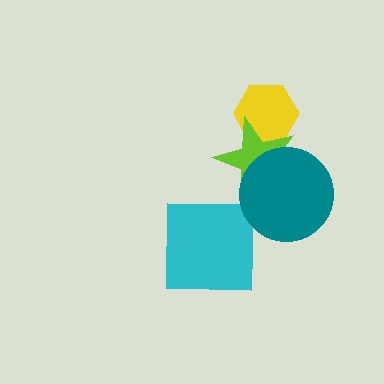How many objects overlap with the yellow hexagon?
1 object overlaps with the yellow hexagon.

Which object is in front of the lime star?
The teal circle is in front of the lime star.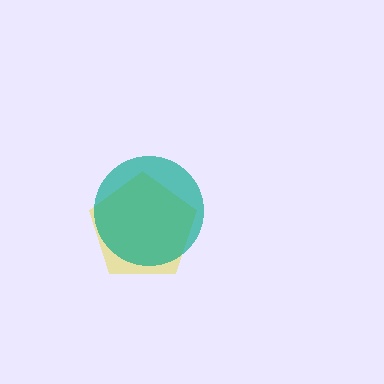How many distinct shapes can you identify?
There are 2 distinct shapes: a yellow pentagon, a teal circle.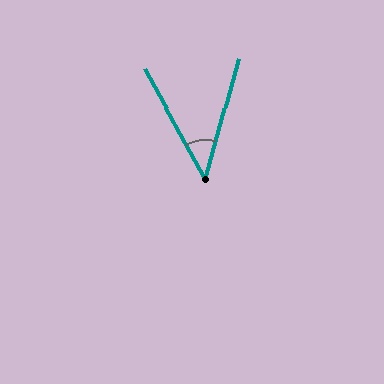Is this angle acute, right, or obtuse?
It is acute.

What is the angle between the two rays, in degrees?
Approximately 44 degrees.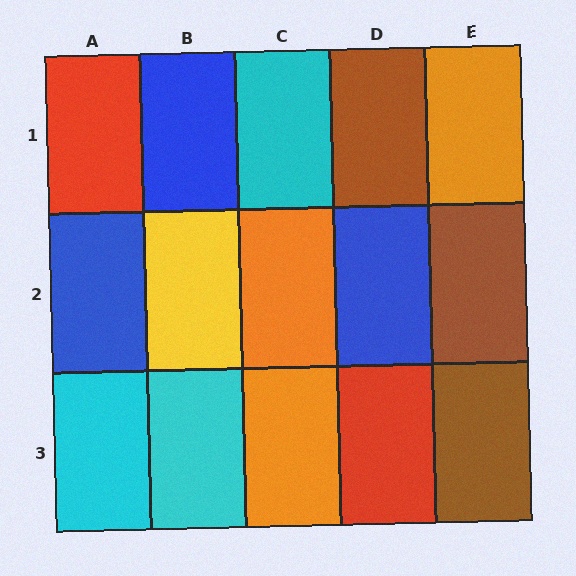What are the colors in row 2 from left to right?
Blue, yellow, orange, blue, brown.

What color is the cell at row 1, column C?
Cyan.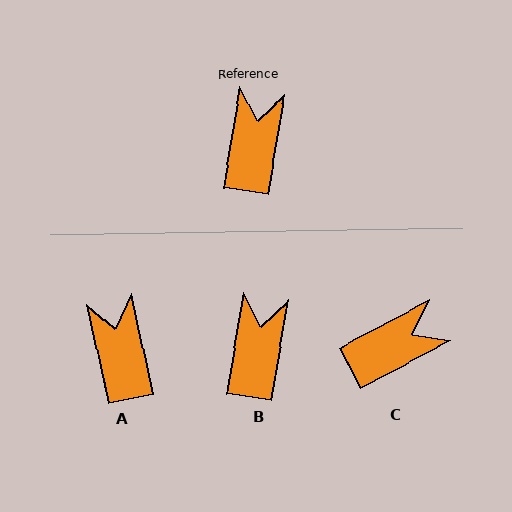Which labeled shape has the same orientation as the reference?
B.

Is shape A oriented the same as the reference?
No, it is off by about 21 degrees.